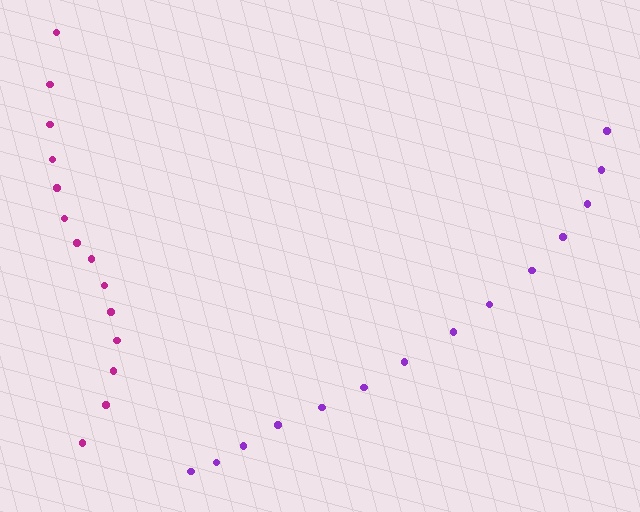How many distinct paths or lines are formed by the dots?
There are 2 distinct paths.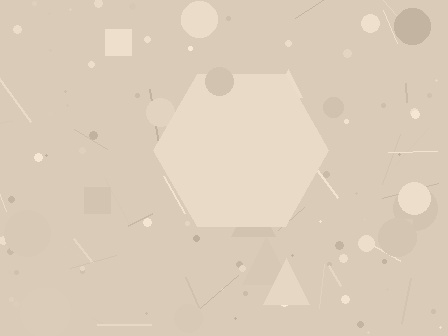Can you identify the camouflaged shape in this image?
The camouflaged shape is a hexagon.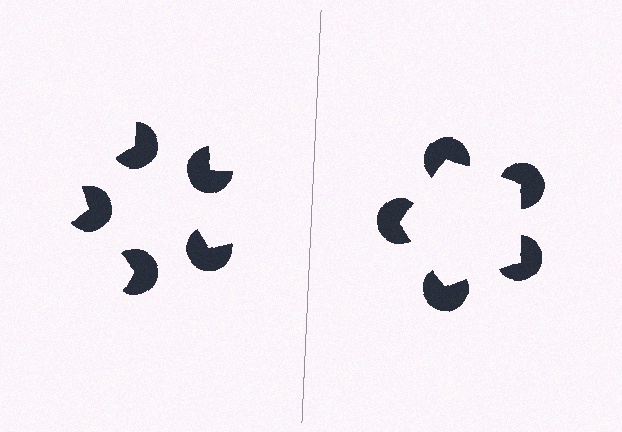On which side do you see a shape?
An illusory pentagon appears on the right side. On the left side the wedge cuts are rotated, so no coherent shape forms.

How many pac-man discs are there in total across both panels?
10 — 5 on each side.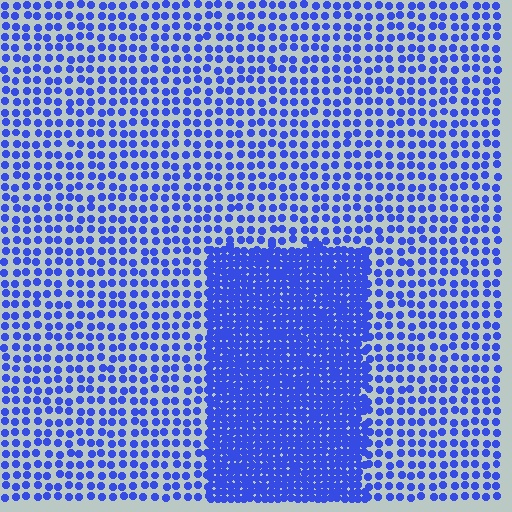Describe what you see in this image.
The image contains small blue elements arranged at two different densities. A rectangle-shaped region is visible where the elements are more densely packed than the surrounding area.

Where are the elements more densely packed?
The elements are more densely packed inside the rectangle boundary.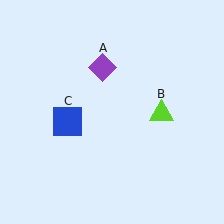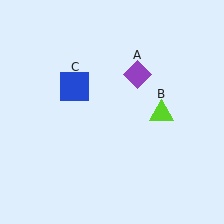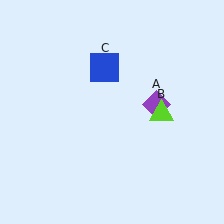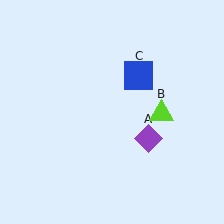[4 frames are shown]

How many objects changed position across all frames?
2 objects changed position: purple diamond (object A), blue square (object C).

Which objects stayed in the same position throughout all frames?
Lime triangle (object B) remained stationary.